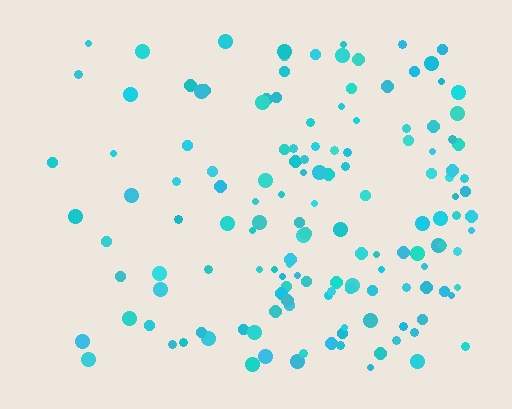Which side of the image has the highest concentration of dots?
The right.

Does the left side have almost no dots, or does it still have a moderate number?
Still a moderate number, just noticeably fewer than the right.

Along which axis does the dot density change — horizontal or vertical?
Horizontal.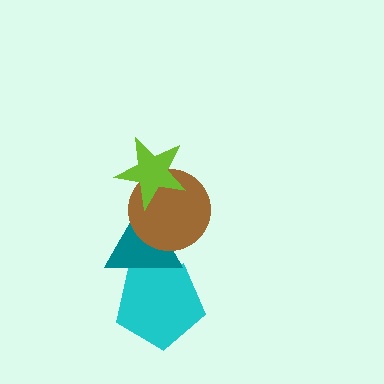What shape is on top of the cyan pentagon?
The teal triangle is on top of the cyan pentagon.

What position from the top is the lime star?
The lime star is 1st from the top.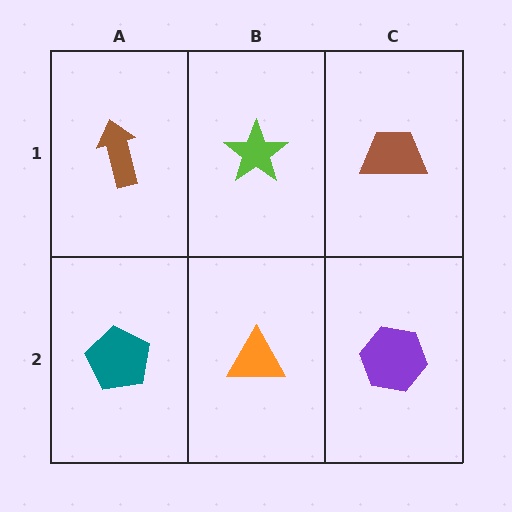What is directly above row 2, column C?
A brown trapezoid.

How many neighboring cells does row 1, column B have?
3.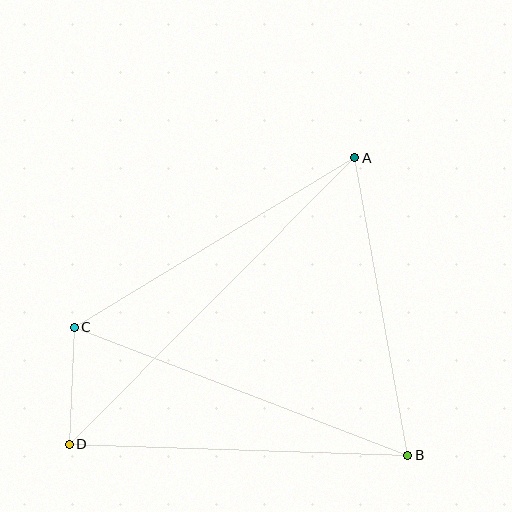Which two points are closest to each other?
Points C and D are closest to each other.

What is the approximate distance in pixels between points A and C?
The distance between A and C is approximately 328 pixels.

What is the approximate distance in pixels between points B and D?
The distance between B and D is approximately 339 pixels.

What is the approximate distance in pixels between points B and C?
The distance between B and C is approximately 358 pixels.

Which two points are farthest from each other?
Points A and D are farthest from each other.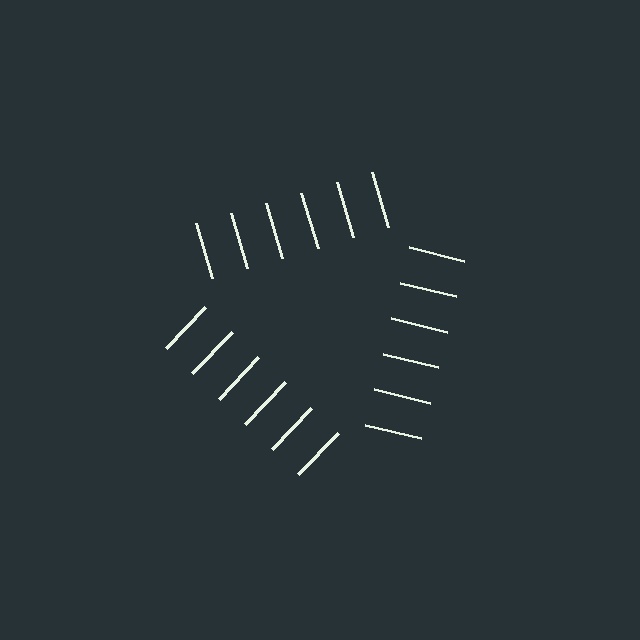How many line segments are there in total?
18 — 6 along each of the 3 edges.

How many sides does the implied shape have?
3 sides — the line-ends trace a triangle.